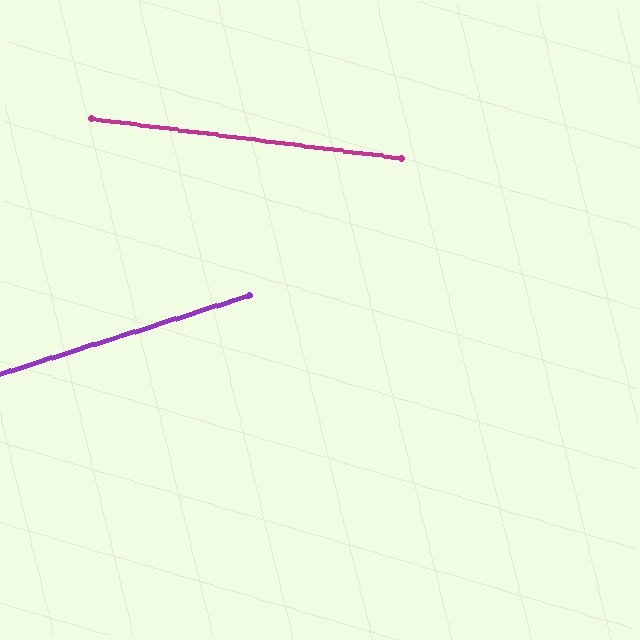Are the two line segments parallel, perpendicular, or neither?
Neither parallel nor perpendicular — they differ by about 25°.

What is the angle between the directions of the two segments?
Approximately 25 degrees.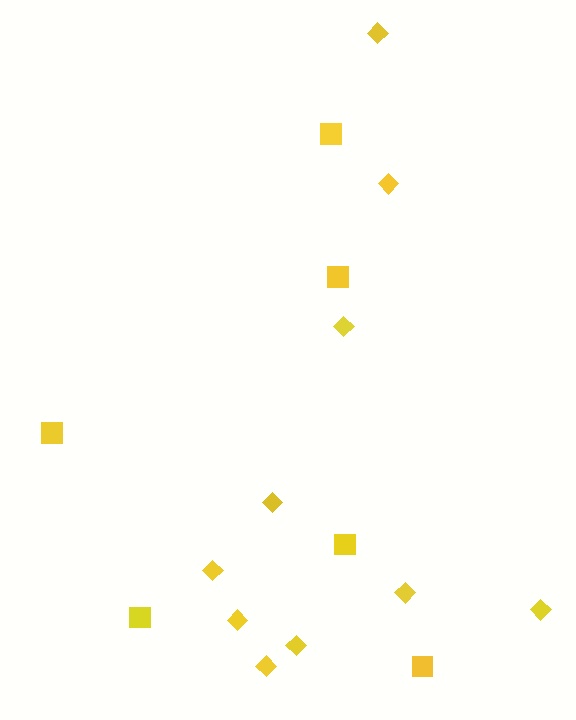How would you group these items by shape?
There are 2 groups: one group of diamonds (10) and one group of squares (6).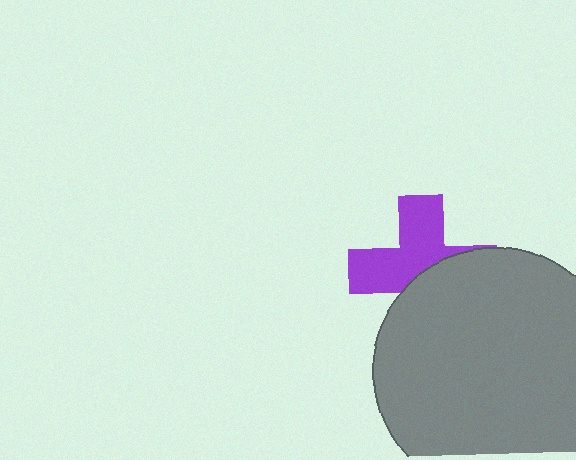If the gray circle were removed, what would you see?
You would see the complete purple cross.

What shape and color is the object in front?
The object in front is a gray circle.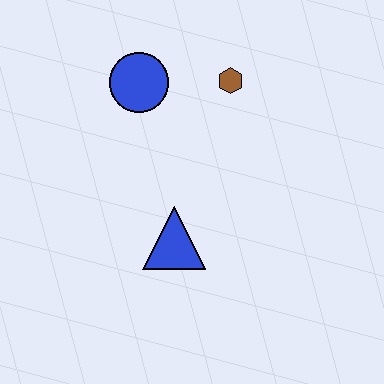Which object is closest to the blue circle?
The brown hexagon is closest to the blue circle.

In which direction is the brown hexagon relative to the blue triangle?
The brown hexagon is above the blue triangle.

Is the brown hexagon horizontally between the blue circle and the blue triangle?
No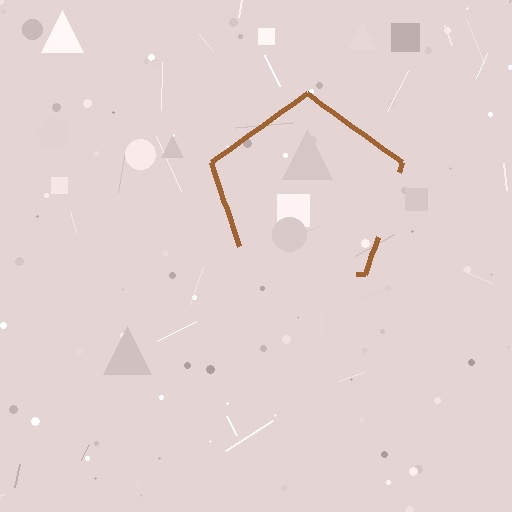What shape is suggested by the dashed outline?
The dashed outline suggests a pentagon.